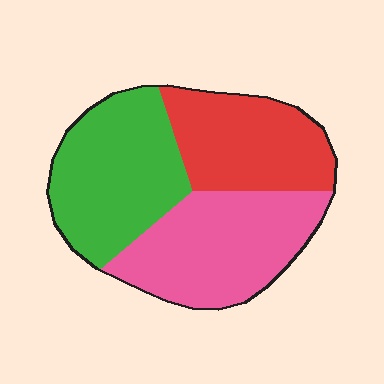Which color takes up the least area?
Red, at roughly 30%.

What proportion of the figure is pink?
Pink covers about 35% of the figure.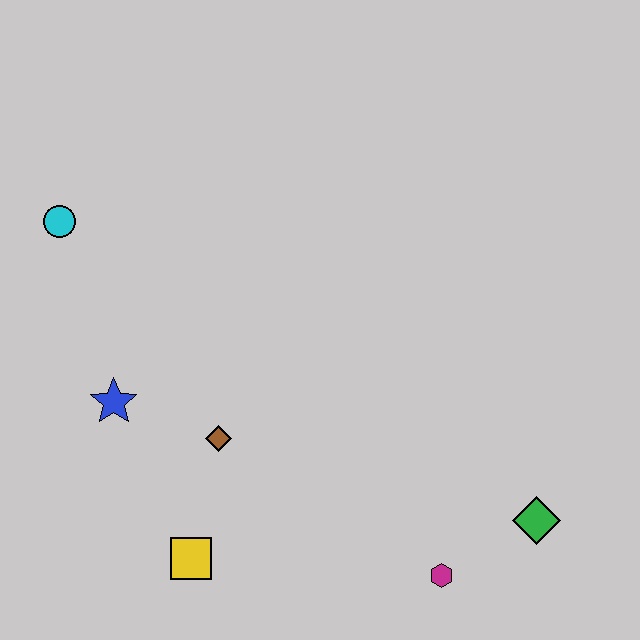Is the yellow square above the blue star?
No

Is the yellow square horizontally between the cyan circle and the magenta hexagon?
Yes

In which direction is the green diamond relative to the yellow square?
The green diamond is to the right of the yellow square.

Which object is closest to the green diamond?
The magenta hexagon is closest to the green diamond.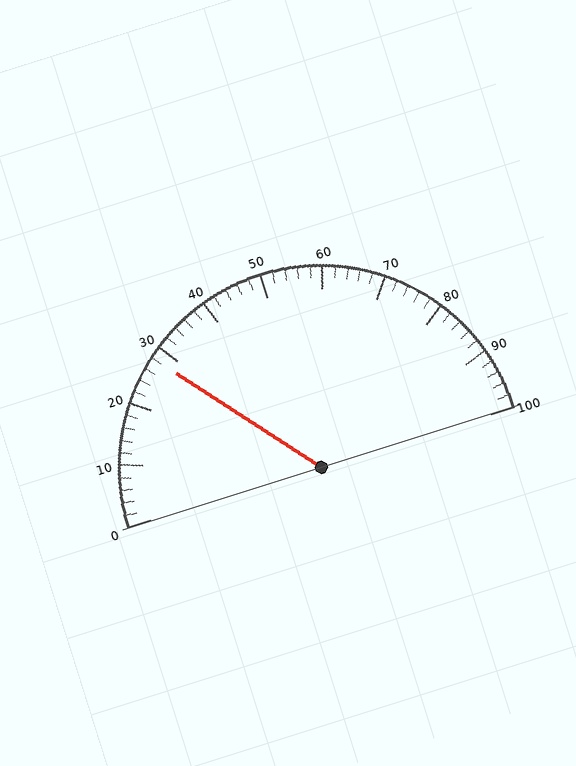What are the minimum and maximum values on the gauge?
The gauge ranges from 0 to 100.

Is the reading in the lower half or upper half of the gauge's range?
The reading is in the lower half of the range (0 to 100).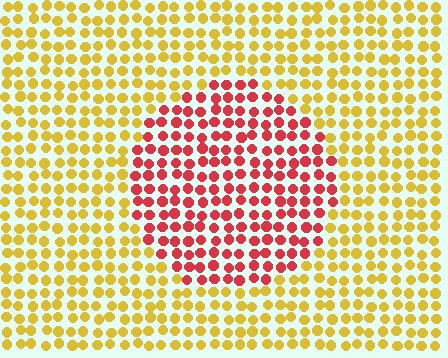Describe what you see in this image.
The image is filled with small yellow elements in a uniform arrangement. A circle-shaped region is visible where the elements are tinted to a slightly different hue, forming a subtle color boundary.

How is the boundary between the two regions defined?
The boundary is defined purely by a slight shift in hue (about 57 degrees). Spacing, size, and orientation are identical on both sides.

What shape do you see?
I see a circle.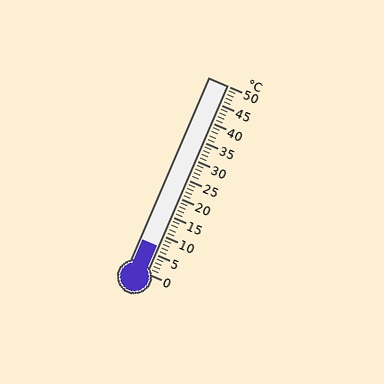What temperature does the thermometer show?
The thermometer shows approximately 7°C.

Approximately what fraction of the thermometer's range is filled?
The thermometer is filled to approximately 15% of its range.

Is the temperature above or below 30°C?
The temperature is below 30°C.